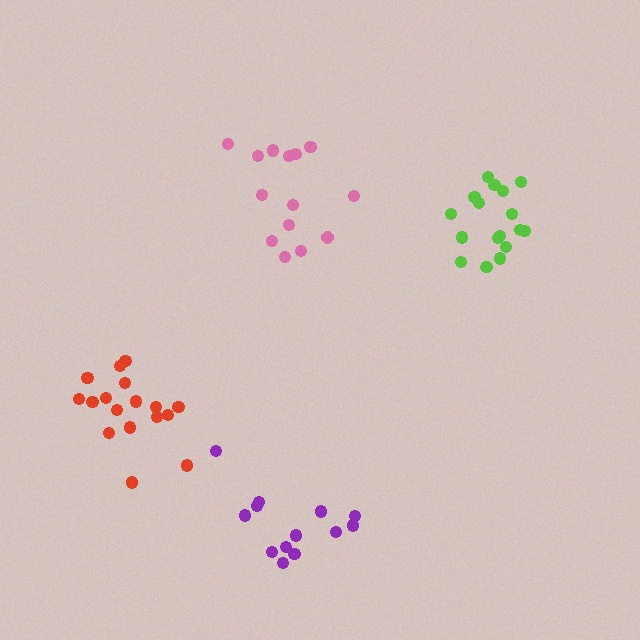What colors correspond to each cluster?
The clusters are colored: red, pink, lime, purple.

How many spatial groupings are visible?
There are 4 spatial groupings.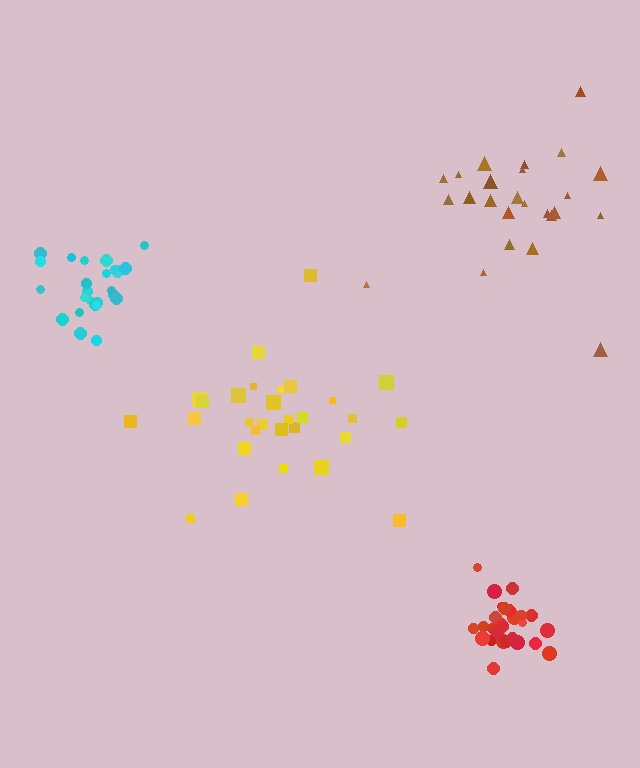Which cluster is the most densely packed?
Red.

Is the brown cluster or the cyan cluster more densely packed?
Cyan.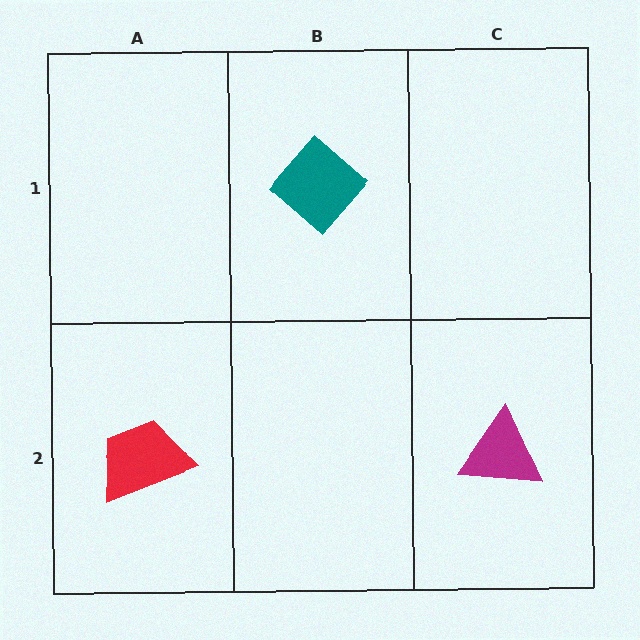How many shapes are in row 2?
2 shapes.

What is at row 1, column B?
A teal diamond.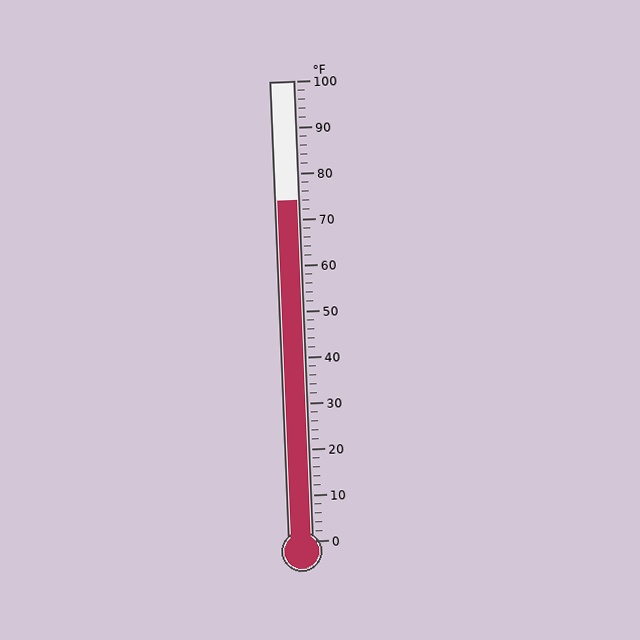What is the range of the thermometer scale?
The thermometer scale ranges from 0°F to 100°F.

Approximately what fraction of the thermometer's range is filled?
The thermometer is filled to approximately 75% of its range.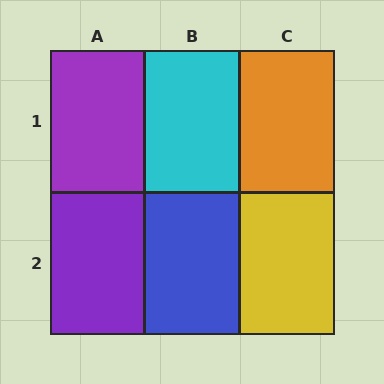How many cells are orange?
1 cell is orange.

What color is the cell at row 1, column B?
Cyan.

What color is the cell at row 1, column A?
Purple.